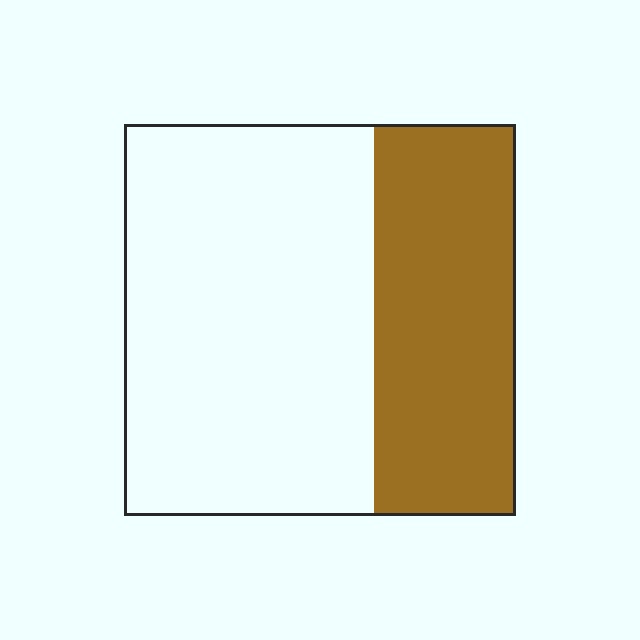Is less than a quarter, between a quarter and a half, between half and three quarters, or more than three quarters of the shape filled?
Between a quarter and a half.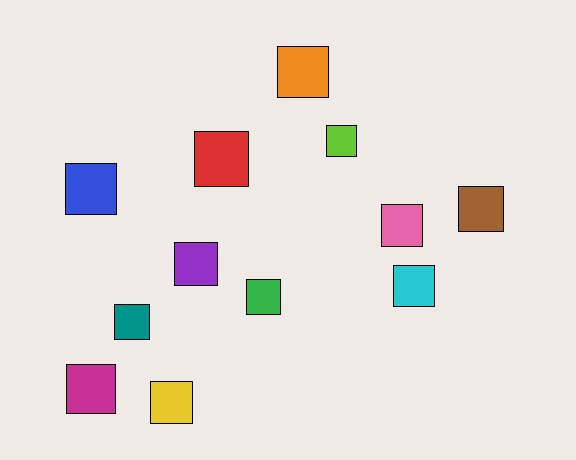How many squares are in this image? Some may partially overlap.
There are 12 squares.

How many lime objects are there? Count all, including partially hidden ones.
There is 1 lime object.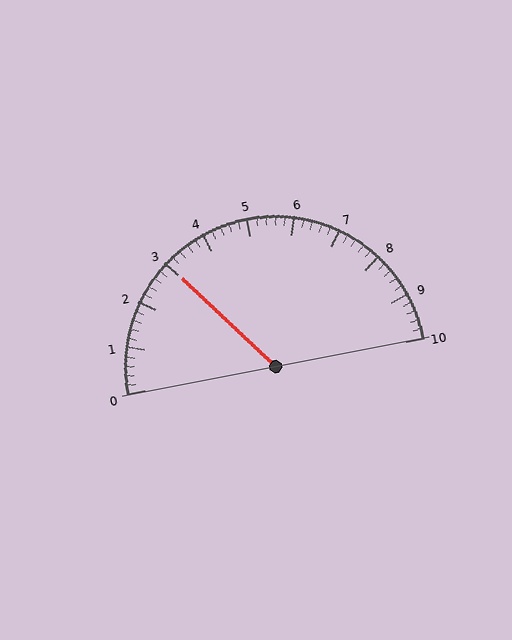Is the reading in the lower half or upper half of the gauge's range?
The reading is in the lower half of the range (0 to 10).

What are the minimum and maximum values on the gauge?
The gauge ranges from 0 to 10.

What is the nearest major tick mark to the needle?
The nearest major tick mark is 3.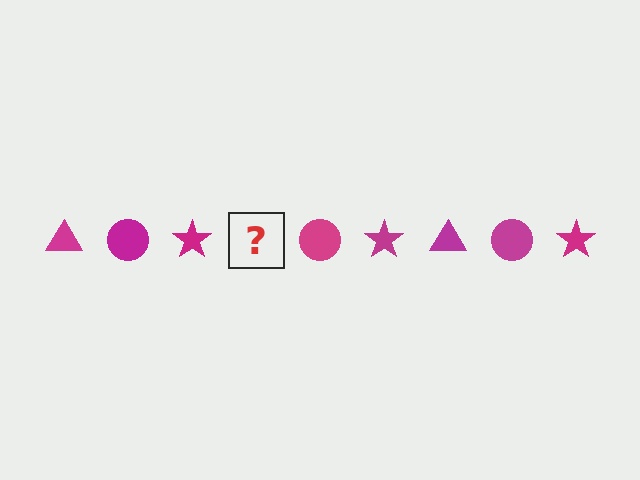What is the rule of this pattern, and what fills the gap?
The rule is that the pattern cycles through triangle, circle, star shapes in magenta. The gap should be filled with a magenta triangle.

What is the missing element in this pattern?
The missing element is a magenta triangle.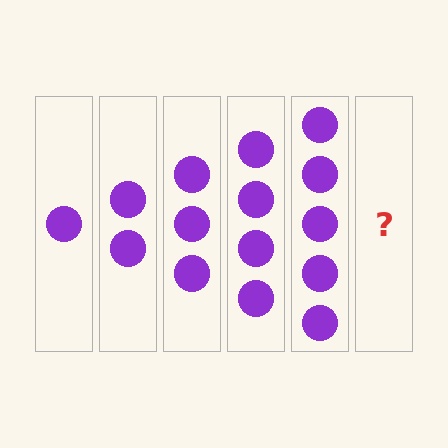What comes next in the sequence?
The next element should be 6 circles.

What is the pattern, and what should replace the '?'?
The pattern is that each step adds one more circle. The '?' should be 6 circles.